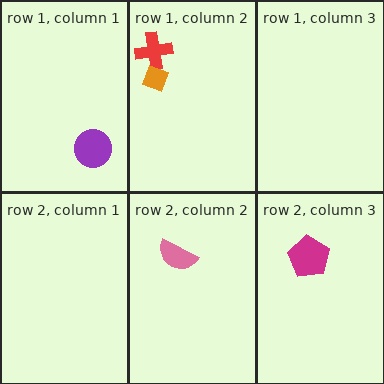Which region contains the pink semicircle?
The row 2, column 2 region.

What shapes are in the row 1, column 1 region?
The purple circle.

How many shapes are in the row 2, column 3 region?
1.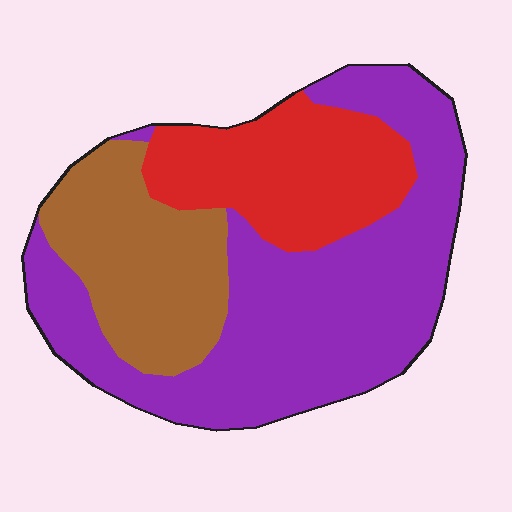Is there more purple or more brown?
Purple.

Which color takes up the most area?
Purple, at roughly 50%.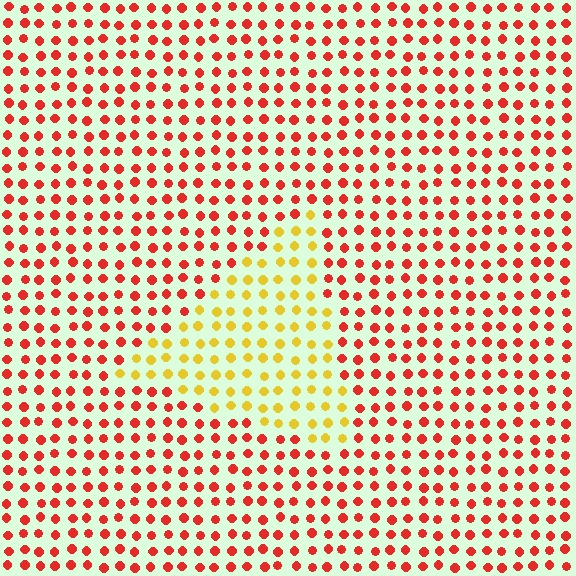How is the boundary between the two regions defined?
The boundary is defined purely by a slight shift in hue (about 51 degrees). Spacing, size, and orientation are identical on both sides.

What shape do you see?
I see a triangle.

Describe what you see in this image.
The image is filled with small red elements in a uniform arrangement. A triangle-shaped region is visible where the elements are tinted to a slightly different hue, forming a subtle color boundary.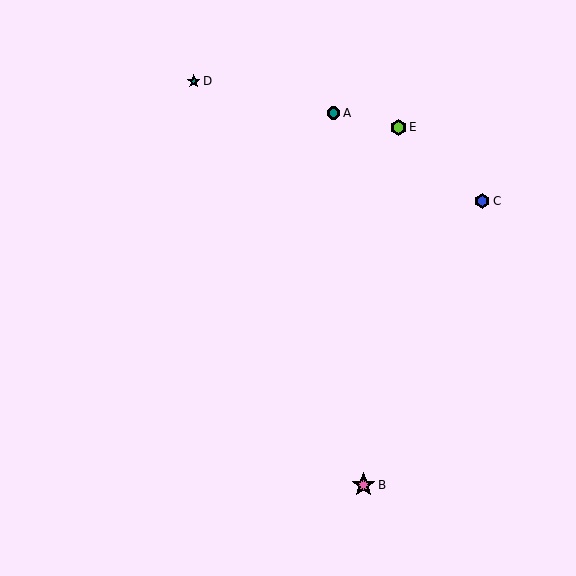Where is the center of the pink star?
The center of the pink star is at (363, 485).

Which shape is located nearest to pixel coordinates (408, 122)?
The lime hexagon (labeled E) at (398, 127) is nearest to that location.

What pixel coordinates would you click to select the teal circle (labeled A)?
Click at (333, 113) to select the teal circle A.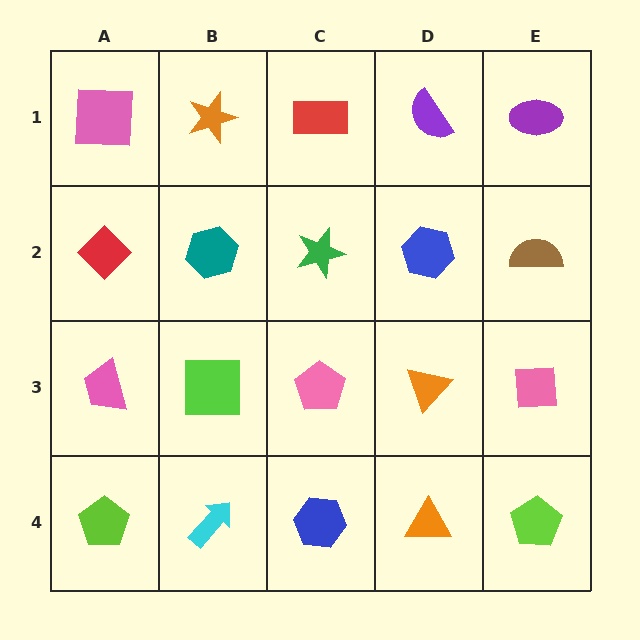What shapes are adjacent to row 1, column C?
A green star (row 2, column C), an orange star (row 1, column B), a purple semicircle (row 1, column D).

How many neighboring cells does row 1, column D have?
3.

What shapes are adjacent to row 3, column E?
A brown semicircle (row 2, column E), a lime pentagon (row 4, column E), an orange triangle (row 3, column D).